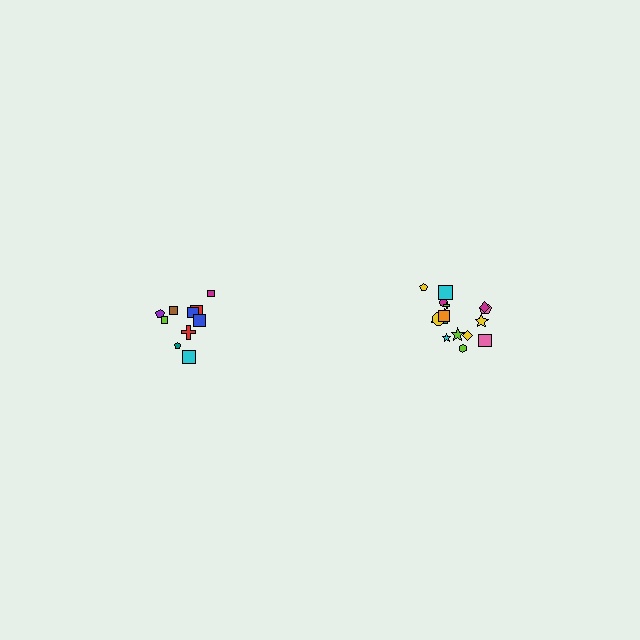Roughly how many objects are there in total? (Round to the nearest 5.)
Roughly 30 objects in total.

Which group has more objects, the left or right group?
The right group.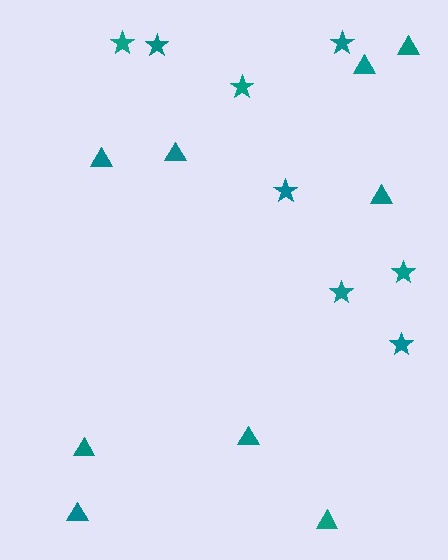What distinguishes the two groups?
There are 2 groups: one group of stars (8) and one group of triangles (9).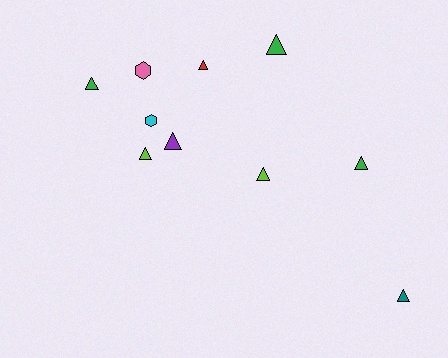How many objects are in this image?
There are 10 objects.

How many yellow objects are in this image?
There are no yellow objects.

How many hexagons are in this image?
There are 2 hexagons.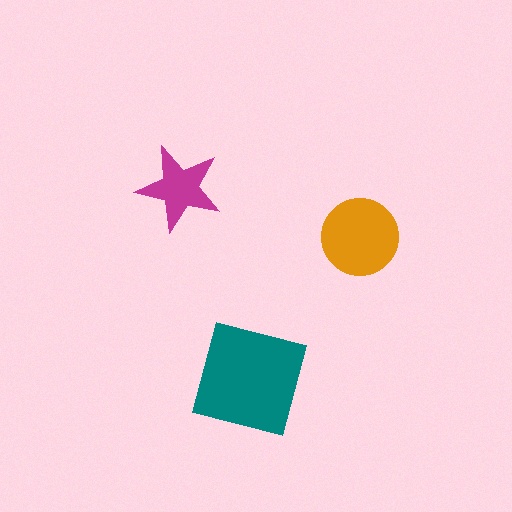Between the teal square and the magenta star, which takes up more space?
The teal square.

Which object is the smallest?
The magenta star.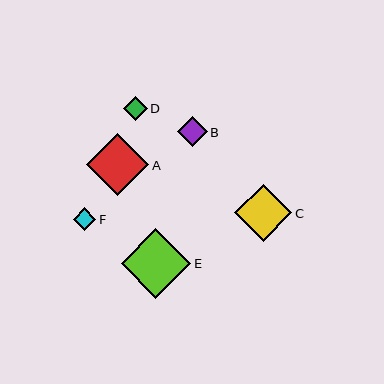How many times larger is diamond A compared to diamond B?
Diamond A is approximately 2.0 times the size of diamond B.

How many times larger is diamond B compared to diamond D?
Diamond B is approximately 1.3 times the size of diamond D.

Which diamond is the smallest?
Diamond F is the smallest with a size of approximately 22 pixels.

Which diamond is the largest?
Diamond E is the largest with a size of approximately 70 pixels.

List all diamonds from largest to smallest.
From largest to smallest: E, A, C, B, D, F.